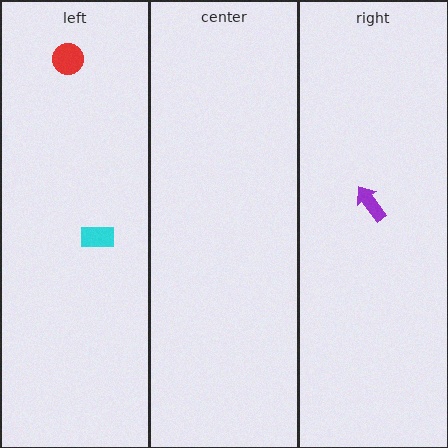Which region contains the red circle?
The left region.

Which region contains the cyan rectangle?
The left region.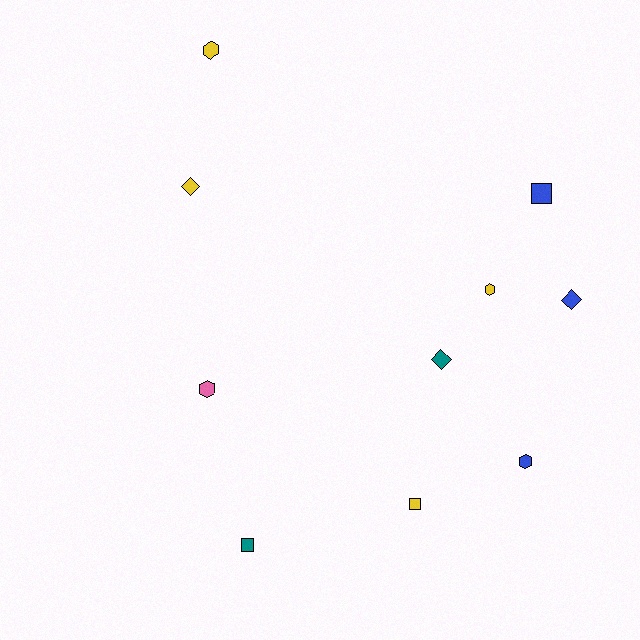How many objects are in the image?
There are 10 objects.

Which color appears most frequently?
Yellow, with 4 objects.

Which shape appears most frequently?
Hexagon, with 4 objects.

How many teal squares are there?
There is 1 teal square.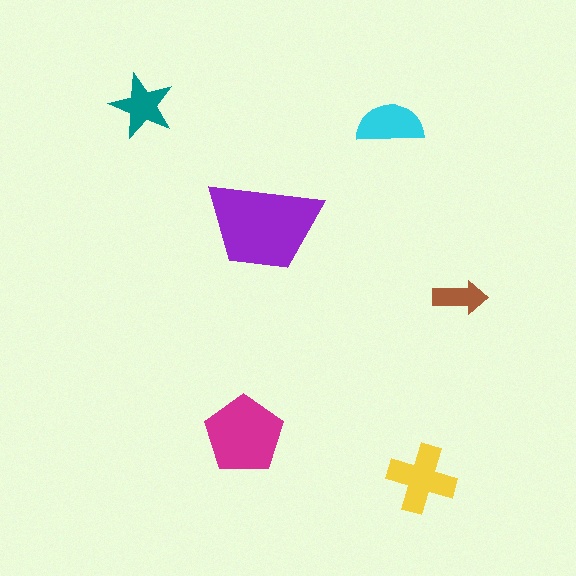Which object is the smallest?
The brown arrow.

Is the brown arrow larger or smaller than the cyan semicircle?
Smaller.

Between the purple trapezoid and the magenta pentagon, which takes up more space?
The purple trapezoid.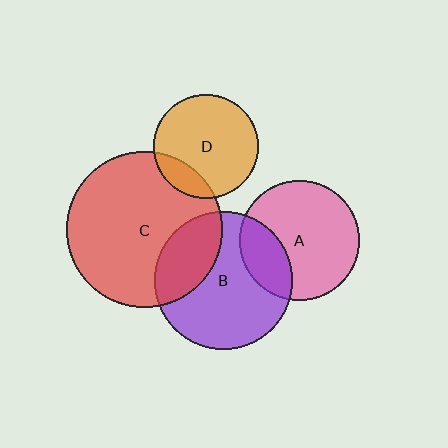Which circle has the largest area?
Circle C (red).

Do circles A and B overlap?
Yes.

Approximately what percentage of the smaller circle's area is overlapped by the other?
Approximately 25%.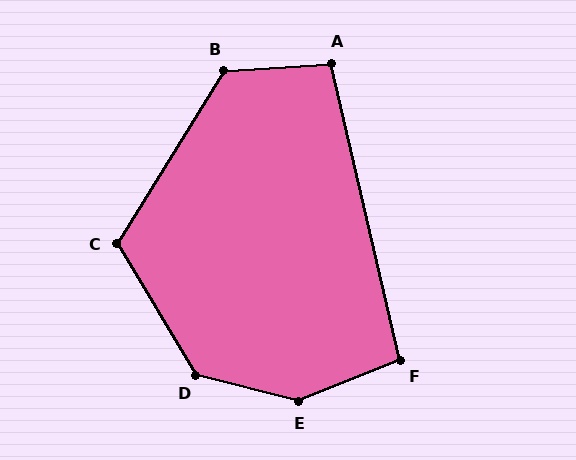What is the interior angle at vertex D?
Approximately 135 degrees (obtuse).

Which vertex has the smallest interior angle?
F, at approximately 99 degrees.